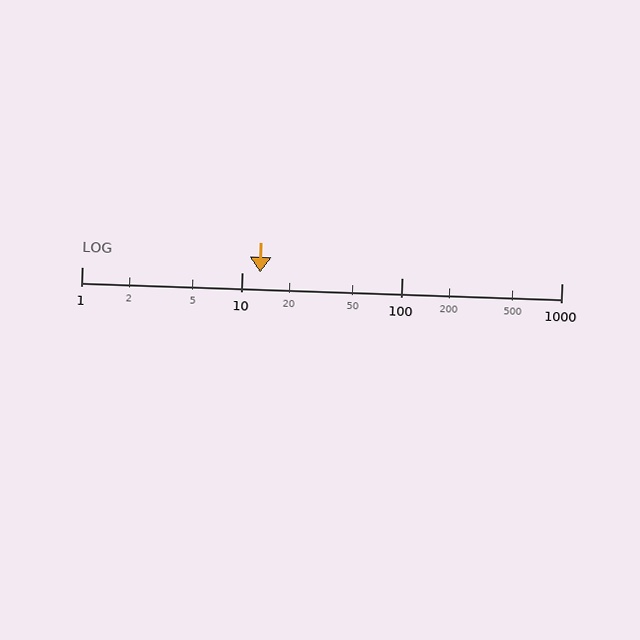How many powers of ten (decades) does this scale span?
The scale spans 3 decades, from 1 to 1000.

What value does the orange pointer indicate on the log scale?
The pointer indicates approximately 13.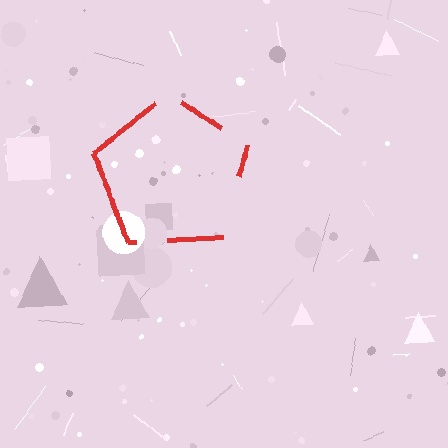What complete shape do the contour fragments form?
The contour fragments form a pentagon.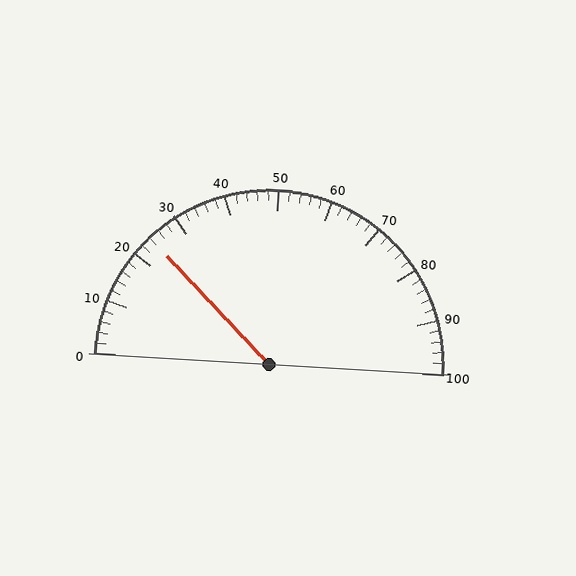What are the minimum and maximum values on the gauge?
The gauge ranges from 0 to 100.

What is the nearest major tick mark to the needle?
The nearest major tick mark is 20.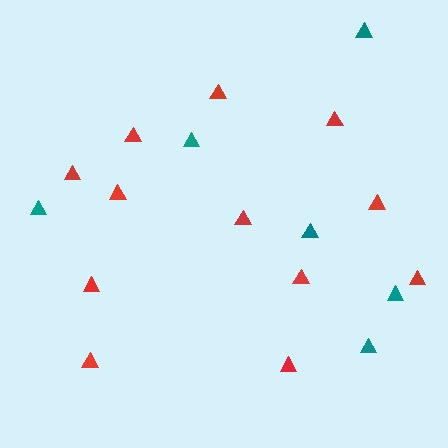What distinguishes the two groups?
There are 2 groups: one group of red triangles (12) and one group of teal triangles (6).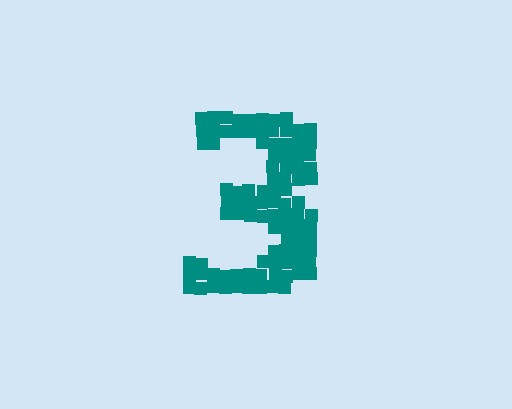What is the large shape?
The large shape is the digit 3.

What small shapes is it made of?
It is made of small squares.